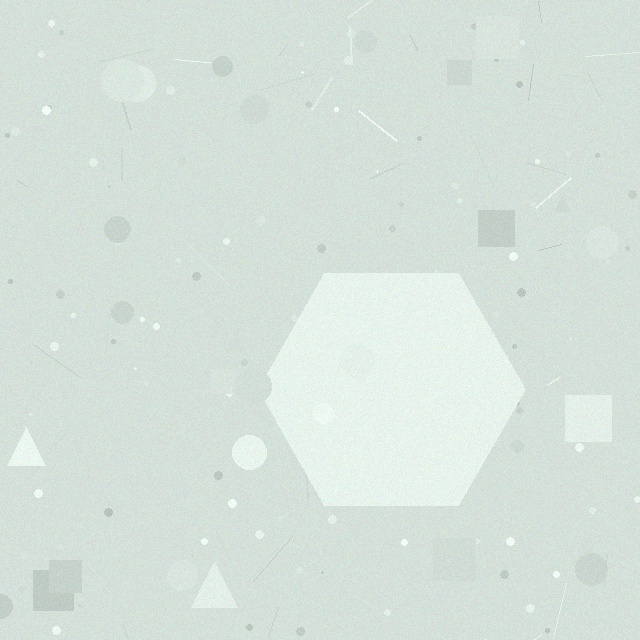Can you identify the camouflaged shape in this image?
The camouflaged shape is a hexagon.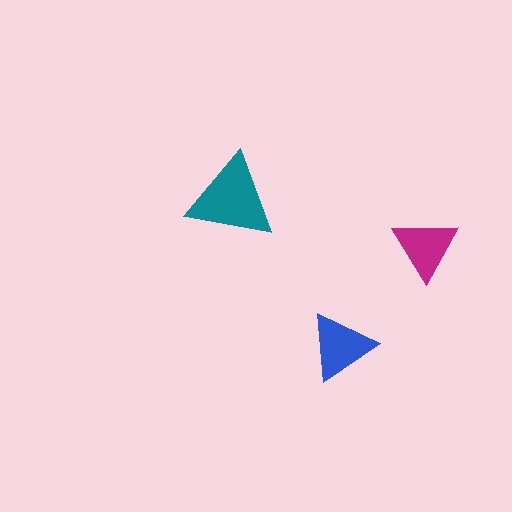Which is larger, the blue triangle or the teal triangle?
The teal one.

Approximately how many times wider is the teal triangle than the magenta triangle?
About 1.5 times wider.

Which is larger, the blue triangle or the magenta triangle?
The blue one.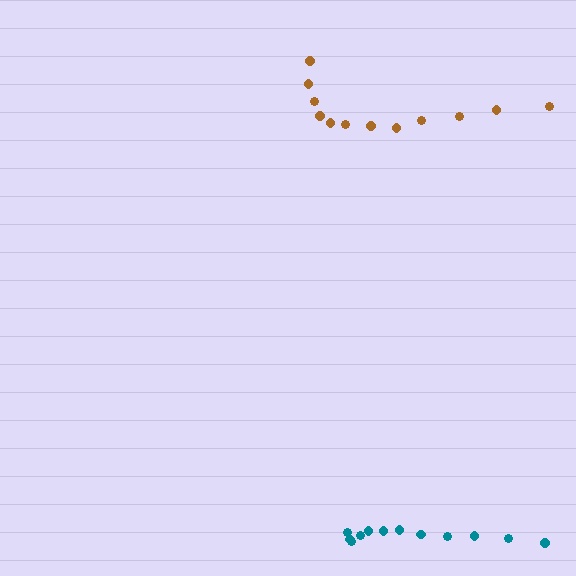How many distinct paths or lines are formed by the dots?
There are 2 distinct paths.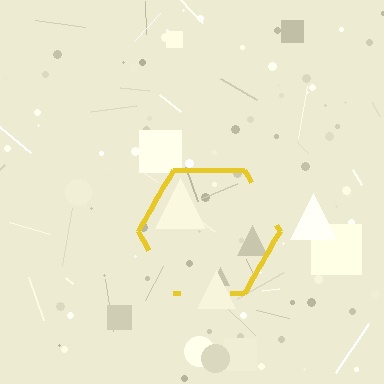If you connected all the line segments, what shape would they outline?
They would outline a hexagon.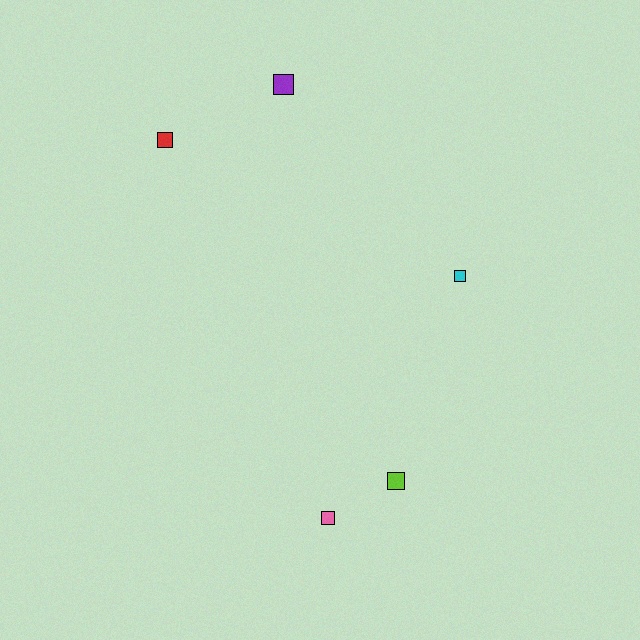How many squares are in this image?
There are 5 squares.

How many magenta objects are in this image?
There are no magenta objects.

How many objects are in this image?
There are 5 objects.